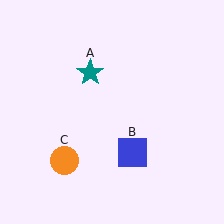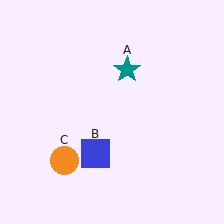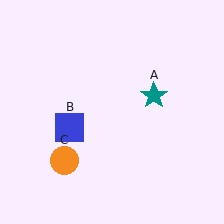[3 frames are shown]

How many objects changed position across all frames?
2 objects changed position: teal star (object A), blue square (object B).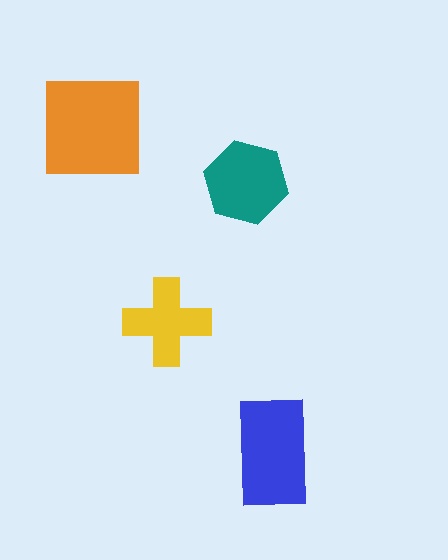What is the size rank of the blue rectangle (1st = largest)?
2nd.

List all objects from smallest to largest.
The yellow cross, the teal hexagon, the blue rectangle, the orange square.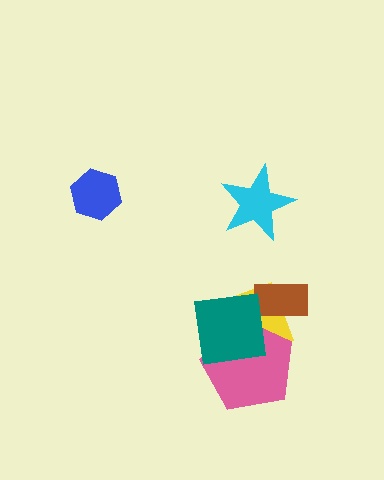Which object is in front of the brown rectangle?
The teal square is in front of the brown rectangle.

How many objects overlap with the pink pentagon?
2 objects overlap with the pink pentagon.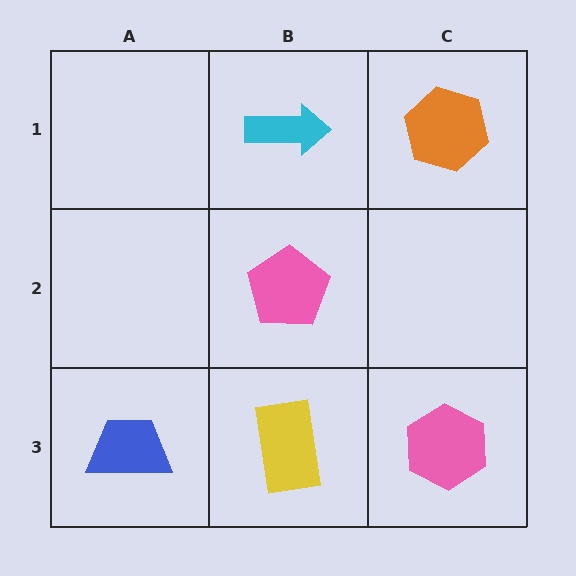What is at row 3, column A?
A blue trapezoid.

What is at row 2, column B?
A pink pentagon.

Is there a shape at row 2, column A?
No, that cell is empty.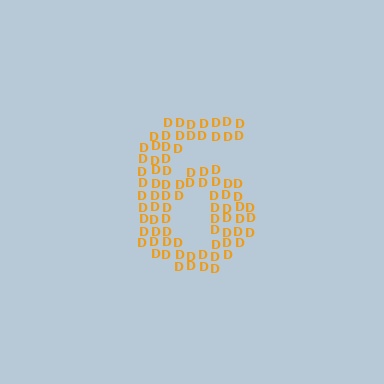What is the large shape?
The large shape is the digit 6.